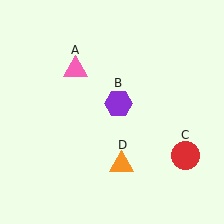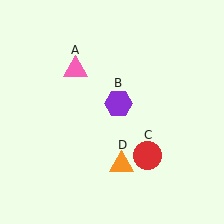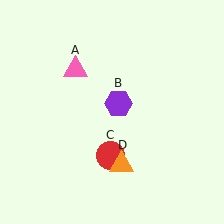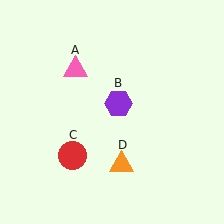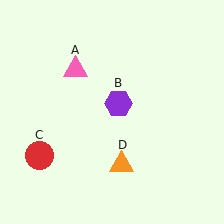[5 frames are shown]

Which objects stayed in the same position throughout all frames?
Pink triangle (object A) and purple hexagon (object B) and orange triangle (object D) remained stationary.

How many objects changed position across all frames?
1 object changed position: red circle (object C).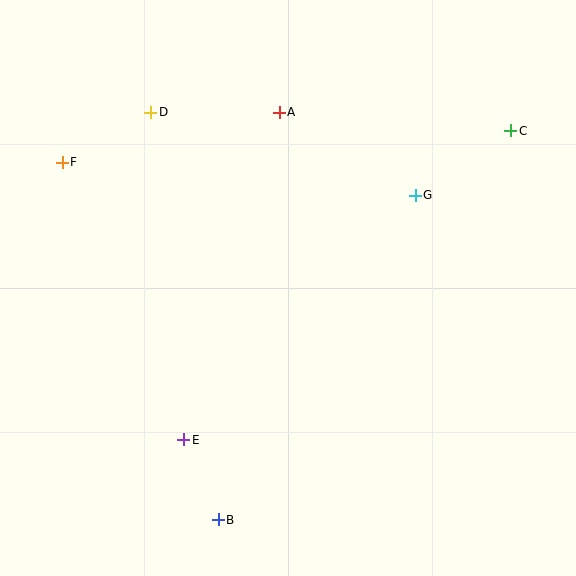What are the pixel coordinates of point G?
Point G is at (415, 195).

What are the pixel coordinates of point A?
Point A is at (279, 112).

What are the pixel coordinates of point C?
Point C is at (511, 131).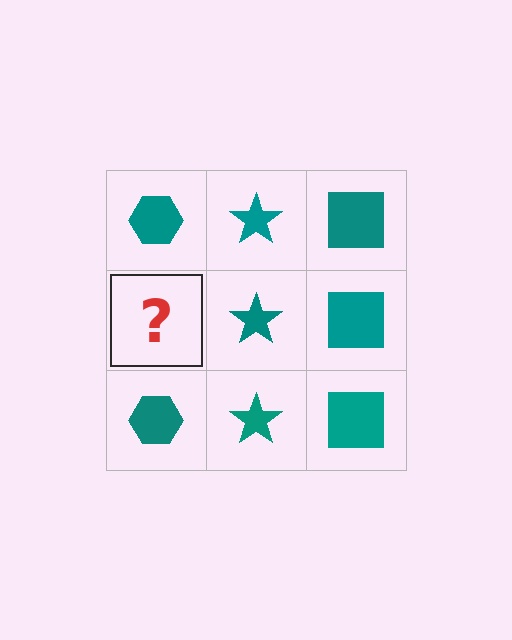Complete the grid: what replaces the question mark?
The question mark should be replaced with a teal hexagon.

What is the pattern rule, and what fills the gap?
The rule is that each column has a consistent shape. The gap should be filled with a teal hexagon.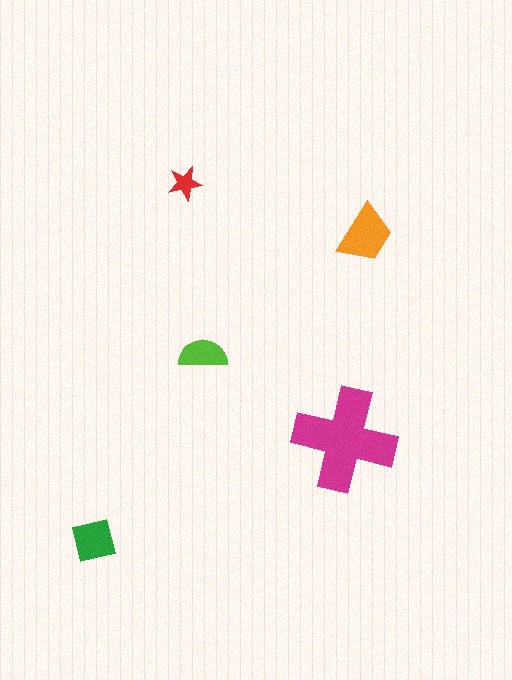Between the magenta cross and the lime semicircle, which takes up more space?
The magenta cross.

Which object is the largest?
The magenta cross.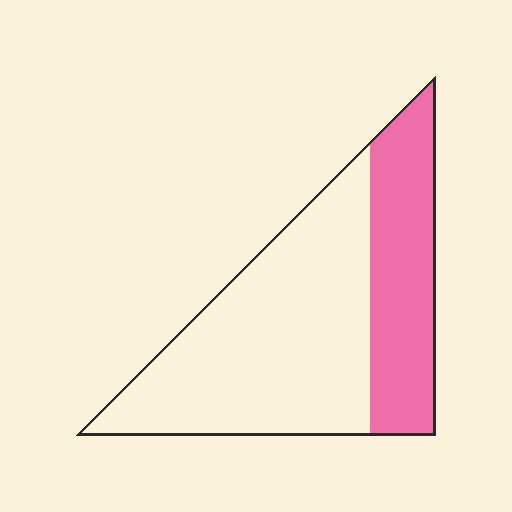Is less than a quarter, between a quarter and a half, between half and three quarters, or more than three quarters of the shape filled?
Between a quarter and a half.